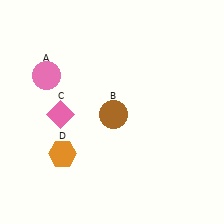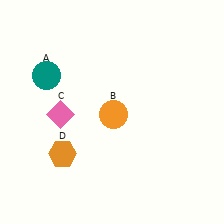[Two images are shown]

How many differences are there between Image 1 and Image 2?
There are 2 differences between the two images.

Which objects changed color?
A changed from pink to teal. B changed from brown to orange.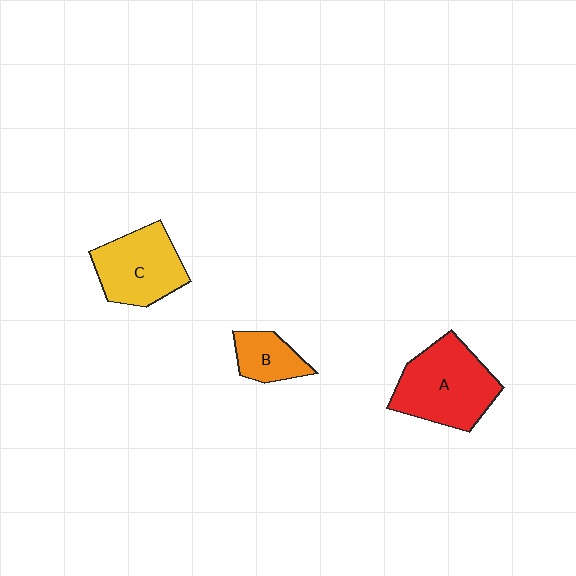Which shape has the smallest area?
Shape B (orange).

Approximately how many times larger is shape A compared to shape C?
Approximately 1.2 times.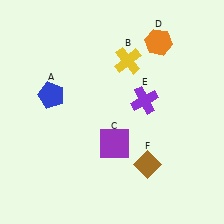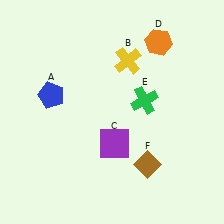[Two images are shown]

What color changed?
The cross (E) changed from purple in Image 1 to green in Image 2.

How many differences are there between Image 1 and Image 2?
There is 1 difference between the two images.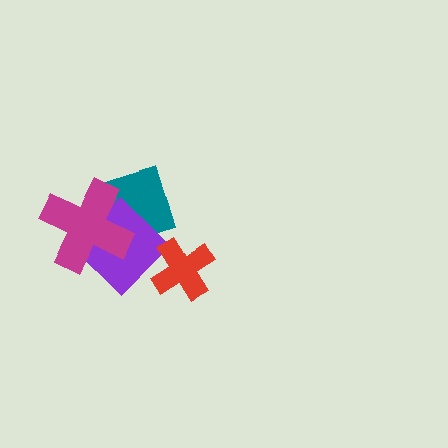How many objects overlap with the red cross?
1 object overlaps with the red cross.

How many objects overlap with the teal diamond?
2 objects overlap with the teal diamond.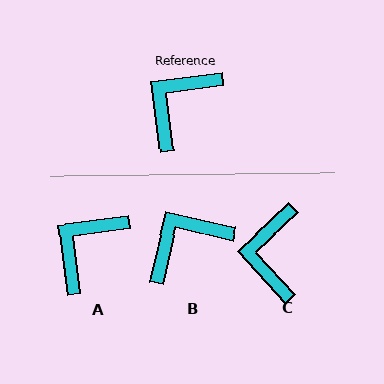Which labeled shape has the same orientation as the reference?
A.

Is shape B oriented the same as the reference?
No, it is off by about 20 degrees.